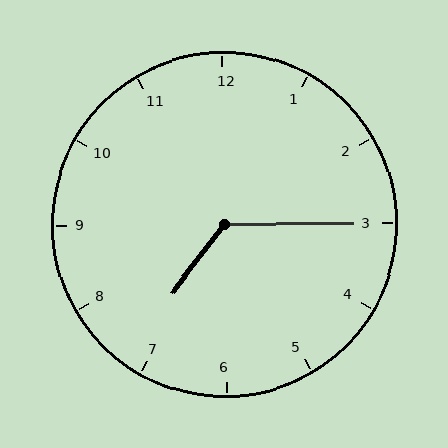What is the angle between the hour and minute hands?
Approximately 128 degrees.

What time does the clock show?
7:15.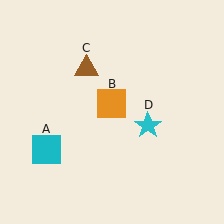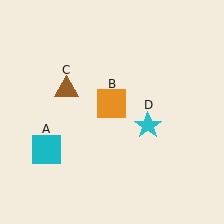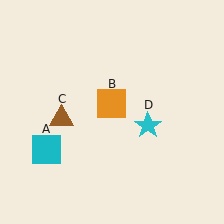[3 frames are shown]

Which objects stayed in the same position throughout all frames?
Cyan square (object A) and orange square (object B) and cyan star (object D) remained stationary.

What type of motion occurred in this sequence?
The brown triangle (object C) rotated counterclockwise around the center of the scene.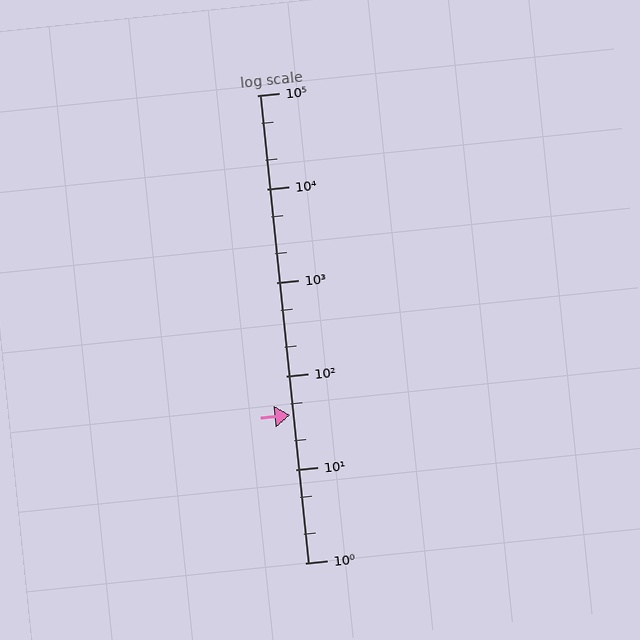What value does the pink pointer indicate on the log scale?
The pointer indicates approximately 38.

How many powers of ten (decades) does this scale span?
The scale spans 5 decades, from 1 to 100000.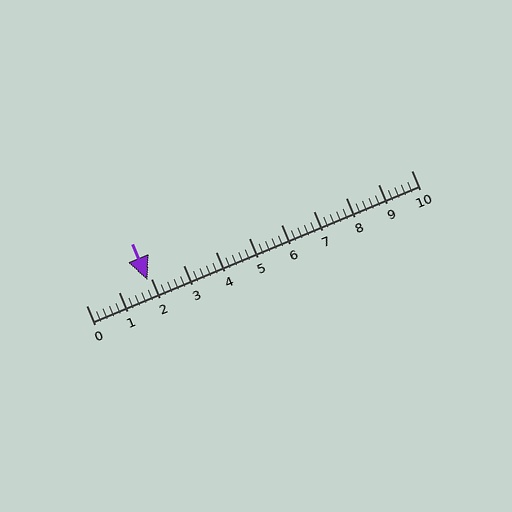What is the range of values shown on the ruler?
The ruler shows values from 0 to 10.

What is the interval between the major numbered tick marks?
The major tick marks are spaced 1 units apart.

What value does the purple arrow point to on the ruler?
The purple arrow points to approximately 1.9.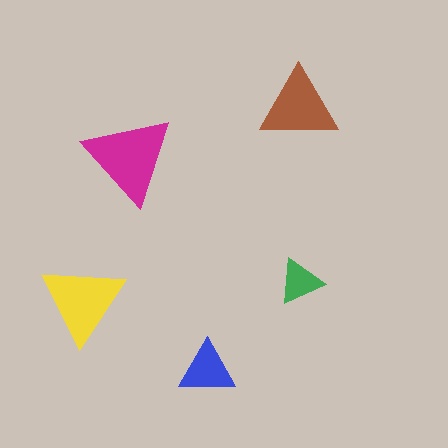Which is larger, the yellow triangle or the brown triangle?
The yellow one.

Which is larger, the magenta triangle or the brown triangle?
The magenta one.